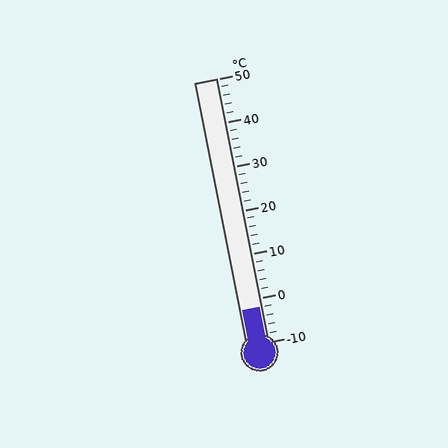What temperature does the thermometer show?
The thermometer shows approximately -2°C.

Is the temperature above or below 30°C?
The temperature is below 30°C.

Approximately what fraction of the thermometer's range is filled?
The thermometer is filled to approximately 15% of its range.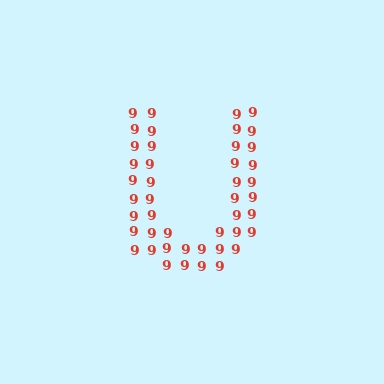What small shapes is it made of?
It is made of small digit 9's.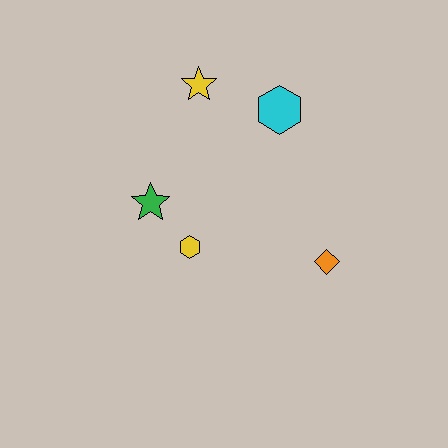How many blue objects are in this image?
There are no blue objects.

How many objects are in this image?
There are 5 objects.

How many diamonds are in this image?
There is 1 diamond.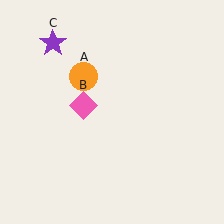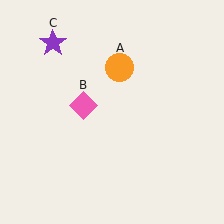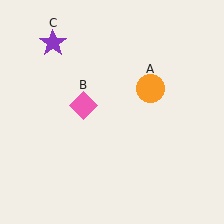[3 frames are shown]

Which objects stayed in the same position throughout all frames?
Pink diamond (object B) and purple star (object C) remained stationary.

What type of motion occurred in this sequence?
The orange circle (object A) rotated clockwise around the center of the scene.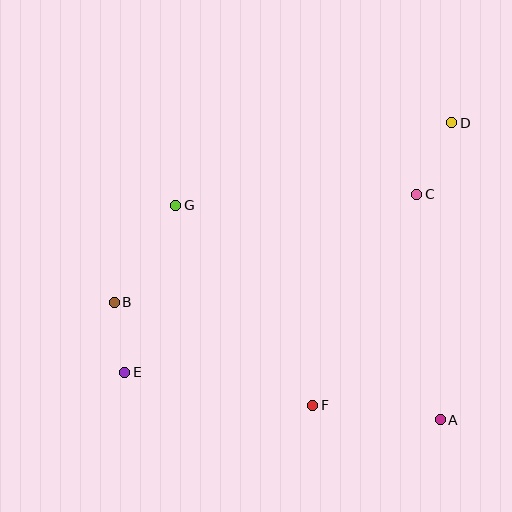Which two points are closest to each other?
Points B and E are closest to each other.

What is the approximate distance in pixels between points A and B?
The distance between A and B is approximately 346 pixels.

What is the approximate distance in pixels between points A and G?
The distance between A and G is approximately 341 pixels.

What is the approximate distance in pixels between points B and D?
The distance between B and D is approximately 382 pixels.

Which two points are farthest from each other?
Points D and E are farthest from each other.